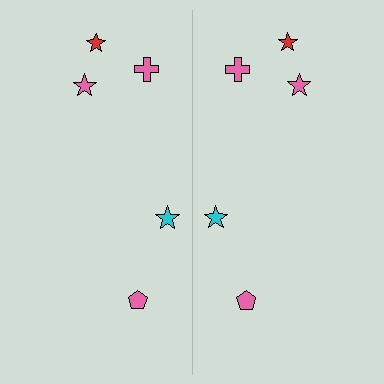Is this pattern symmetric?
Yes, this pattern has bilateral (reflection) symmetry.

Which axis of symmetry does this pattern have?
The pattern has a vertical axis of symmetry running through the center of the image.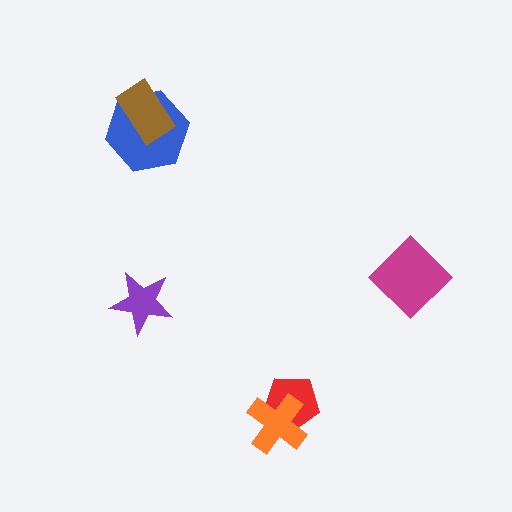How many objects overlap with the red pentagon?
1 object overlaps with the red pentagon.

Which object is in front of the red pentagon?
The orange cross is in front of the red pentagon.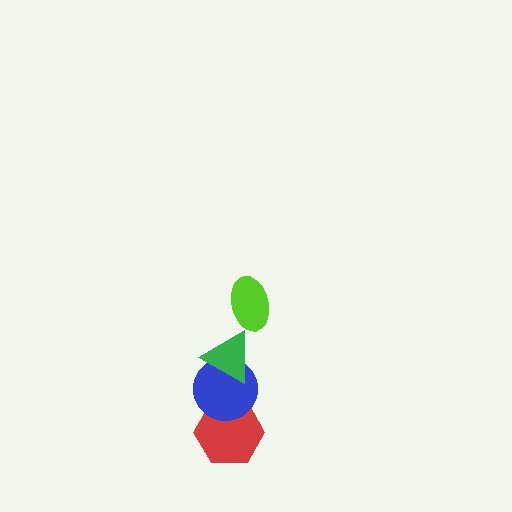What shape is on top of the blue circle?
The green triangle is on top of the blue circle.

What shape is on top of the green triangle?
The lime ellipse is on top of the green triangle.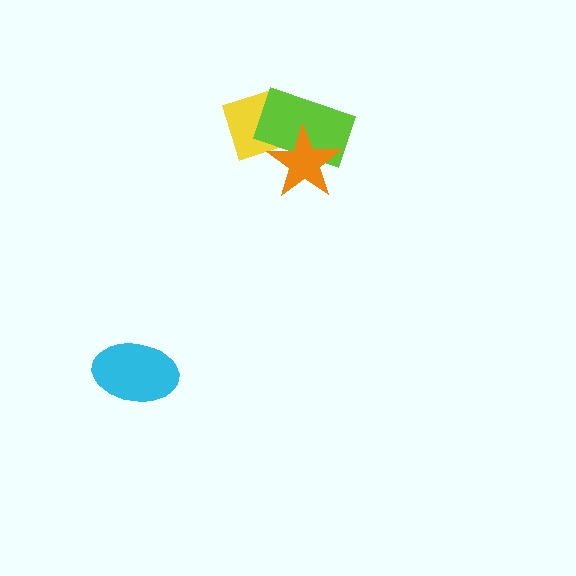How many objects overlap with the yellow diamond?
2 objects overlap with the yellow diamond.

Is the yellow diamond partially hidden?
Yes, it is partially covered by another shape.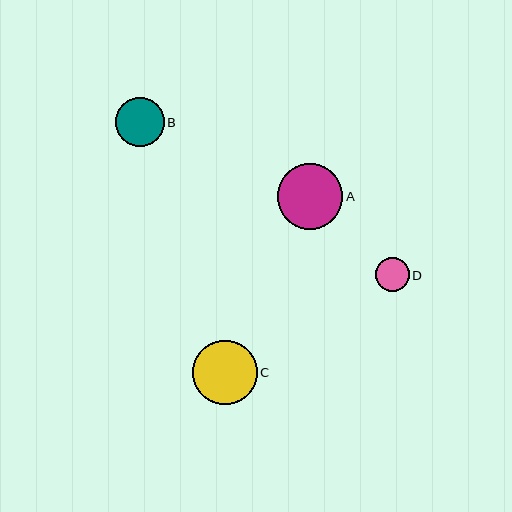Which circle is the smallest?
Circle D is the smallest with a size of approximately 34 pixels.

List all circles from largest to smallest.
From largest to smallest: A, C, B, D.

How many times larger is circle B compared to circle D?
Circle B is approximately 1.4 times the size of circle D.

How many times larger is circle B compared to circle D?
Circle B is approximately 1.4 times the size of circle D.